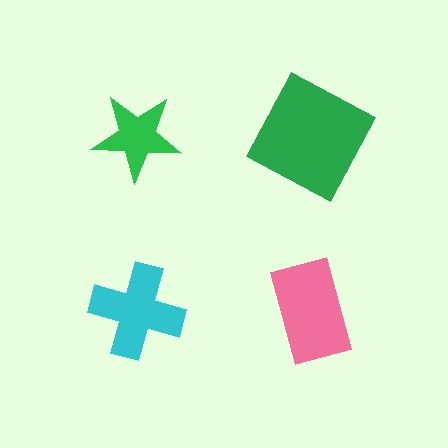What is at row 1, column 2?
A green square.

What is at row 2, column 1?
A cyan cross.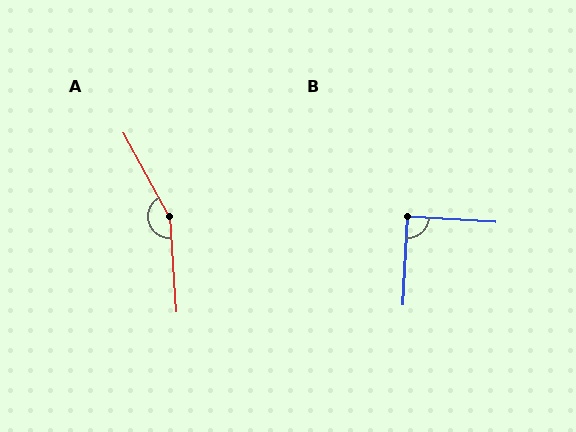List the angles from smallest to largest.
B (89°), A (155°).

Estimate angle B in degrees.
Approximately 89 degrees.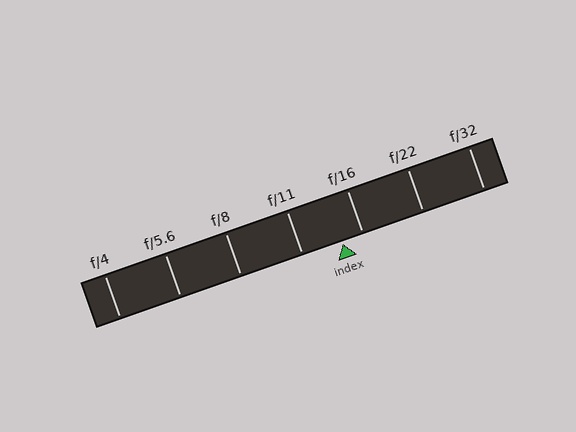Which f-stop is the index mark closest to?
The index mark is closest to f/16.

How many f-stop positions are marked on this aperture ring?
There are 7 f-stop positions marked.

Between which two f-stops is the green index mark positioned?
The index mark is between f/11 and f/16.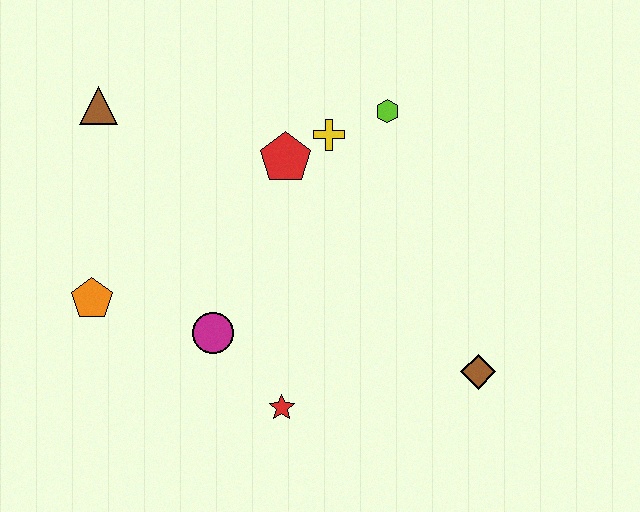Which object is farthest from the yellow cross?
The orange pentagon is farthest from the yellow cross.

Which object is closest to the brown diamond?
The red star is closest to the brown diamond.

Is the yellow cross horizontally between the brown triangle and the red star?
No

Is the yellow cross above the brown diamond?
Yes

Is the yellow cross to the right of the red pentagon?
Yes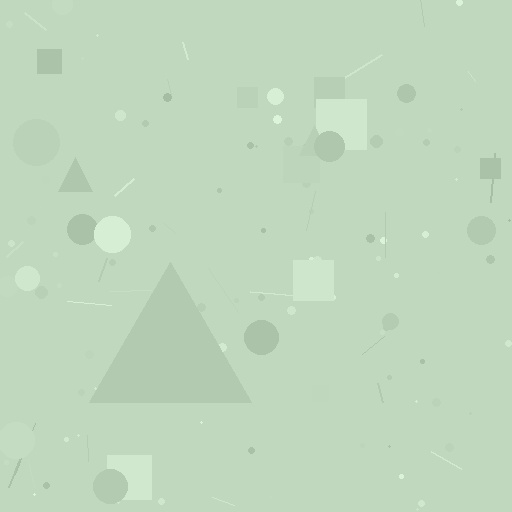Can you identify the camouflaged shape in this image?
The camouflaged shape is a triangle.